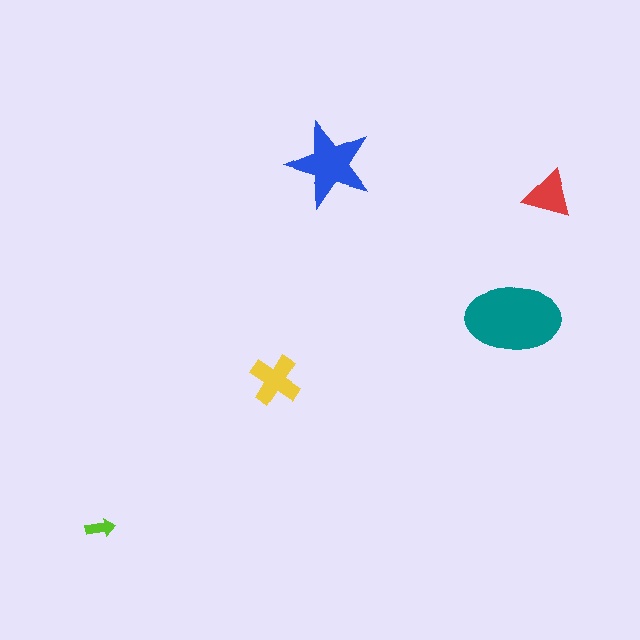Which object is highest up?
The blue star is topmost.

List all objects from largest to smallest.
The teal ellipse, the blue star, the yellow cross, the red triangle, the lime arrow.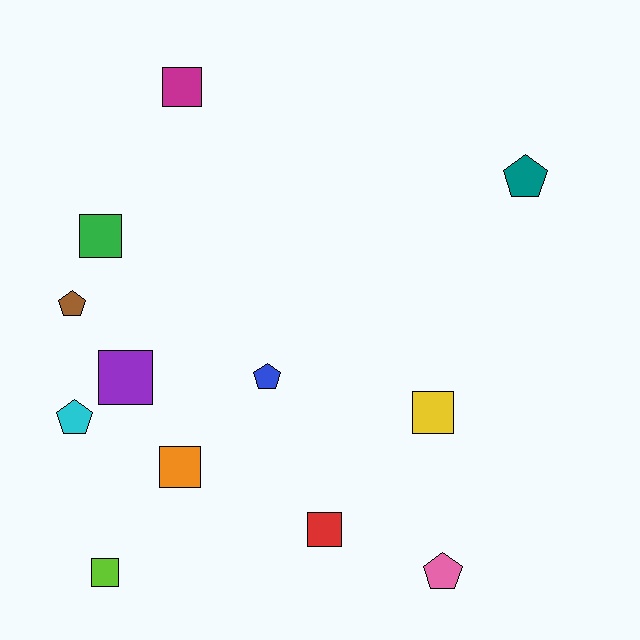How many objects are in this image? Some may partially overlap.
There are 12 objects.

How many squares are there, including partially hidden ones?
There are 7 squares.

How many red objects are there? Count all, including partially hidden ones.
There is 1 red object.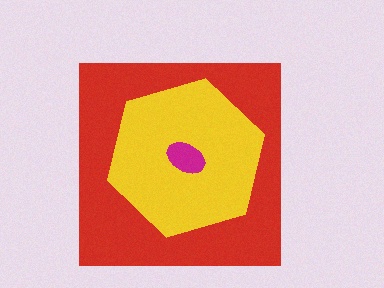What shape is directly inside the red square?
The yellow hexagon.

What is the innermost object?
The magenta ellipse.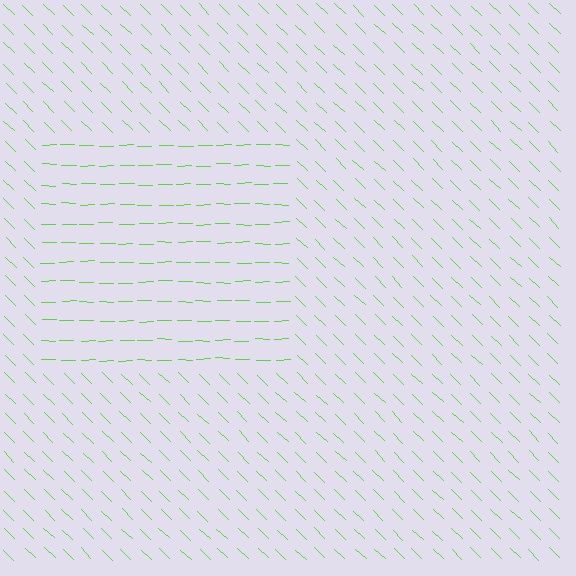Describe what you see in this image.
The image is filled with small lime line segments. A rectangle region in the image has lines oriented differently from the surrounding lines, creating a visible texture boundary.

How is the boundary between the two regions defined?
The boundary is defined purely by a change in line orientation (approximately 45 degrees difference). All lines are the same color and thickness.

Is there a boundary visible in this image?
Yes, there is a texture boundary formed by a change in line orientation.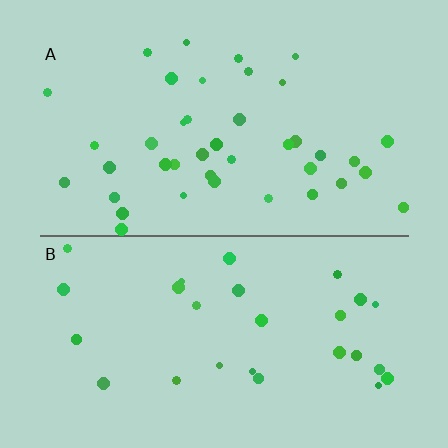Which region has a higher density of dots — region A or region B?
A (the top).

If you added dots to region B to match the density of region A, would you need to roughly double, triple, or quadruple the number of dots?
Approximately double.